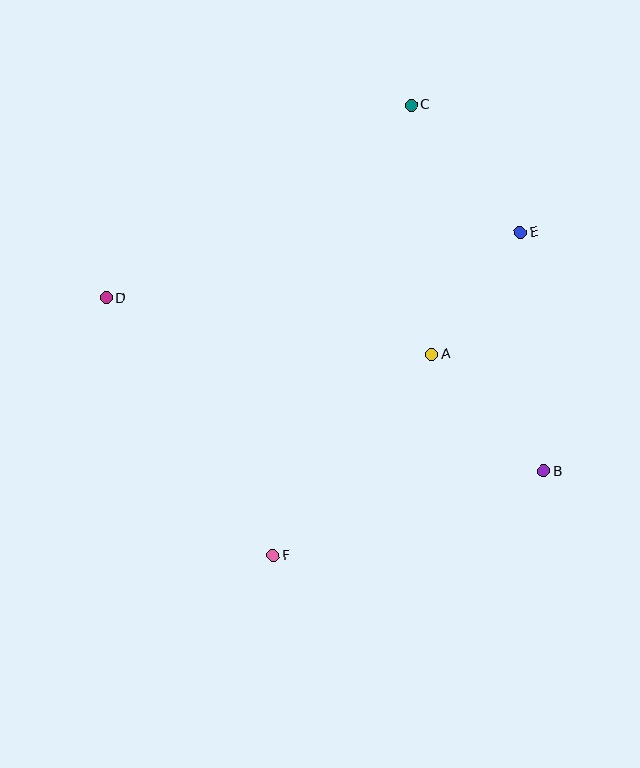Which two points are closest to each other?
Points A and E are closest to each other.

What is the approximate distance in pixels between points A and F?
The distance between A and F is approximately 256 pixels.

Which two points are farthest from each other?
Points C and F are farthest from each other.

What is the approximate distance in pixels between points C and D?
The distance between C and D is approximately 361 pixels.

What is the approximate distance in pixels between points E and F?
The distance between E and F is approximately 406 pixels.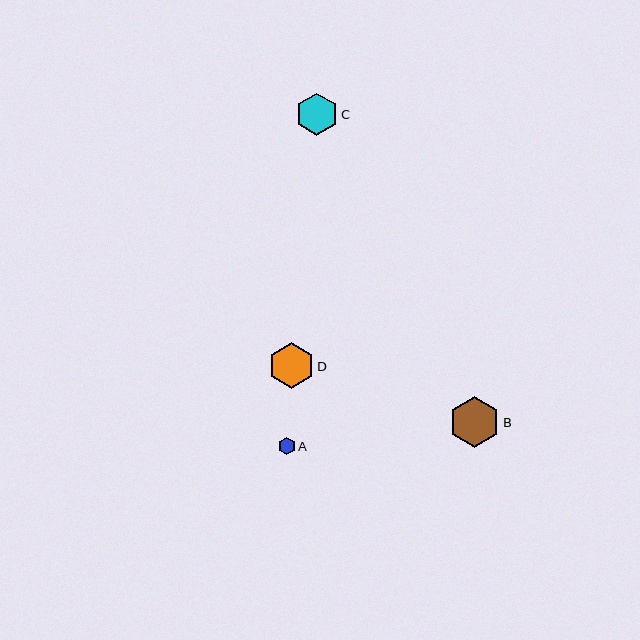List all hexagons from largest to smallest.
From largest to smallest: B, D, C, A.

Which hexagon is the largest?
Hexagon B is the largest with a size of approximately 51 pixels.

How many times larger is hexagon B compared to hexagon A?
Hexagon B is approximately 2.9 times the size of hexagon A.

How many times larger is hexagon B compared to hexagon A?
Hexagon B is approximately 2.9 times the size of hexagon A.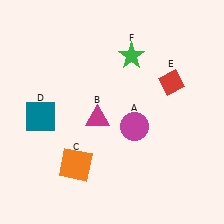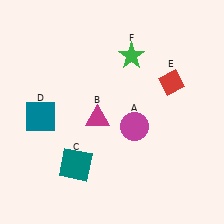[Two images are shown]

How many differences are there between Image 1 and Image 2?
There is 1 difference between the two images.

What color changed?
The square (C) changed from orange in Image 1 to teal in Image 2.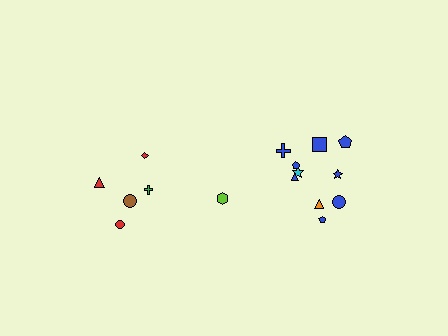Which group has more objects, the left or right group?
The right group.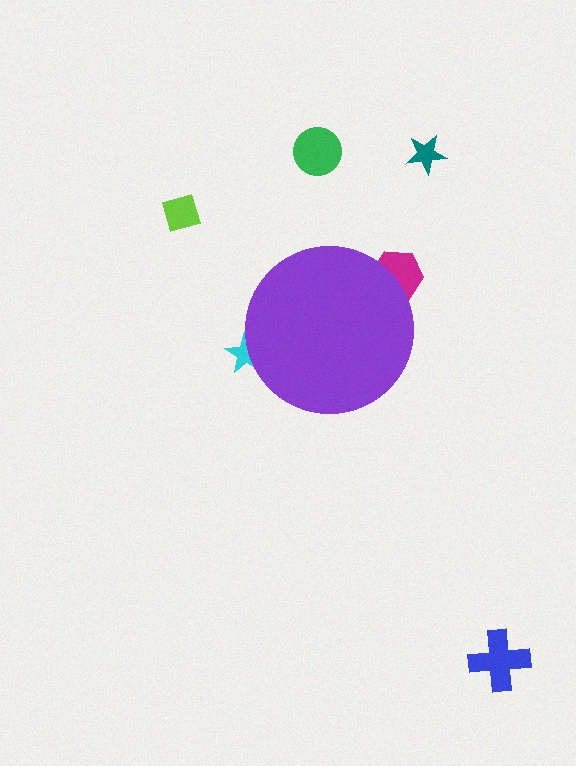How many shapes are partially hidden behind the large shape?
2 shapes are partially hidden.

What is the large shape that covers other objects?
A purple circle.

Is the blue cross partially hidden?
No, the blue cross is fully visible.